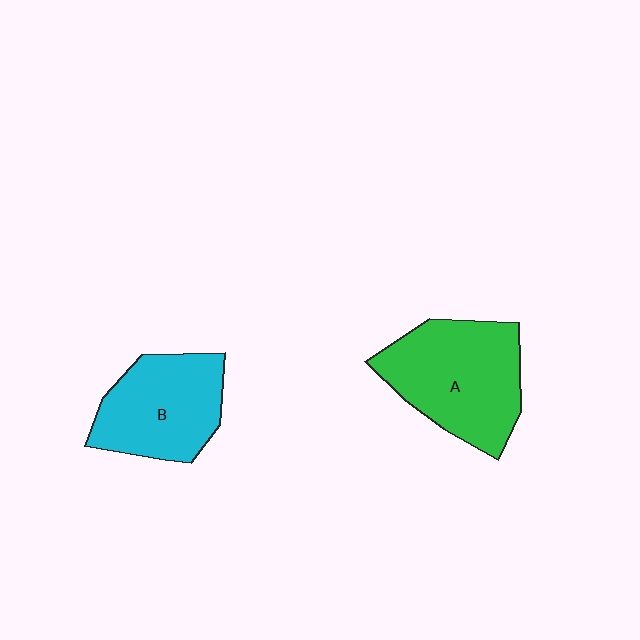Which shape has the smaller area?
Shape B (cyan).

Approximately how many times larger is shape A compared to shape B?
Approximately 1.2 times.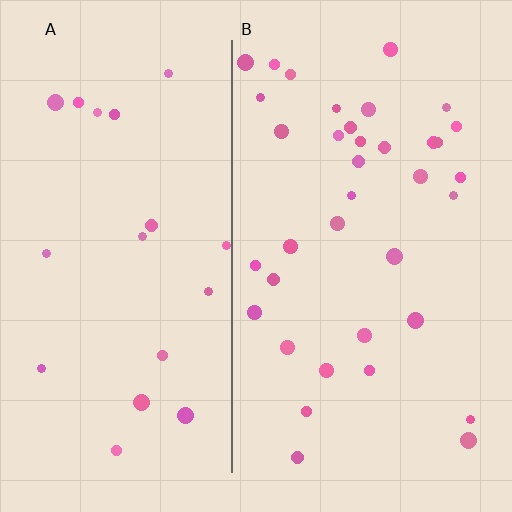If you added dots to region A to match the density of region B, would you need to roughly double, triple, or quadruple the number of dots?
Approximately double.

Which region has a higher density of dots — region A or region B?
B (the right).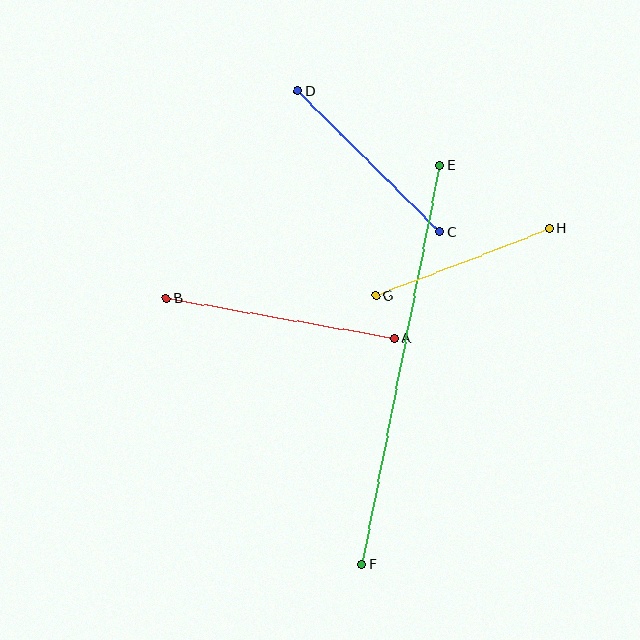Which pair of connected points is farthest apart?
Points E and F are farthest apart.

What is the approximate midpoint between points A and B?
The midpoint is at approximately (281, 319) pixels.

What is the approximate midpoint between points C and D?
The midpoint is at approximately (369, 162) pixels.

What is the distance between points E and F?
The distance is approximately 406 pixels.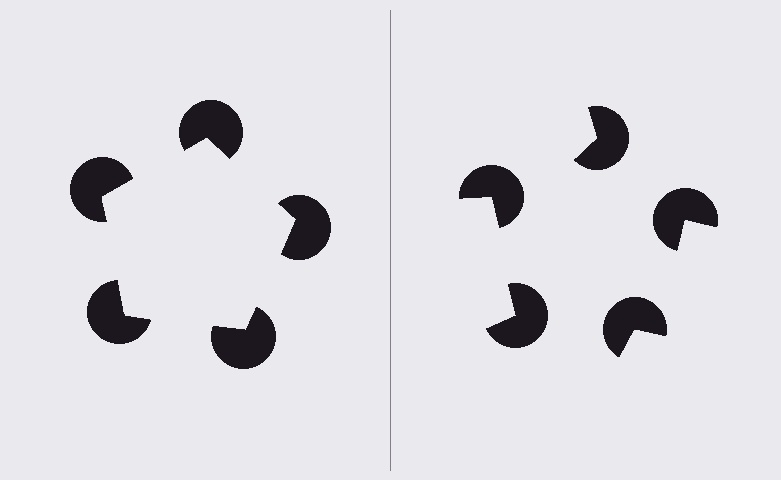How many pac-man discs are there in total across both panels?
10 — 5 on each side.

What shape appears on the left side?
An illusory pentagon.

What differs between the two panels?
The pac-man discs are positioned identically on both sides; only the wedge orientations differ. On the left they align to a pentagon; on the right they are misaligned.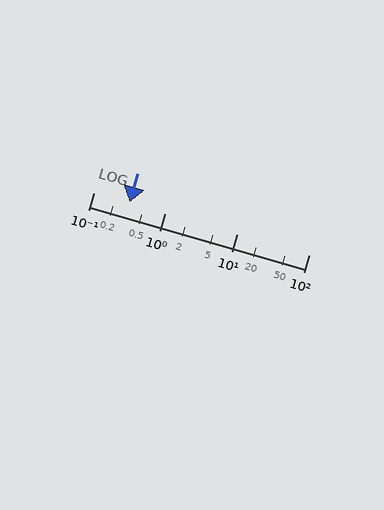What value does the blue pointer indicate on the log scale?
The pointer indicates approximately 0.32.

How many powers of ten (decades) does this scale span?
The scale spans 3 decades, from 0.1 to 100.